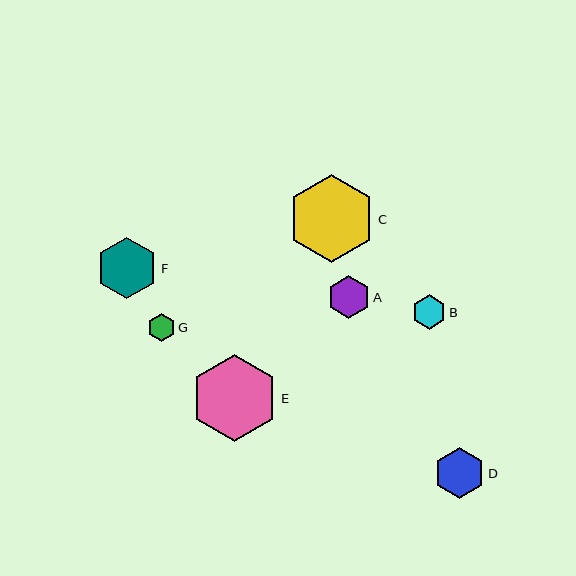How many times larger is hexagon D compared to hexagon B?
Hexagon D is approximately 1.5 times the size of hexagon B.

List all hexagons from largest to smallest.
From largest to smallest: C, E, F, D, A, B, G.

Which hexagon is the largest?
Hexagon C is the largest with a size of approximately 88 pixels.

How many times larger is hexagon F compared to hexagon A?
Hexagon F is approximately 1.5 times the size of hexagon A.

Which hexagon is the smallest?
Hexagon G is the smallest with a size of approximately 28 pixels.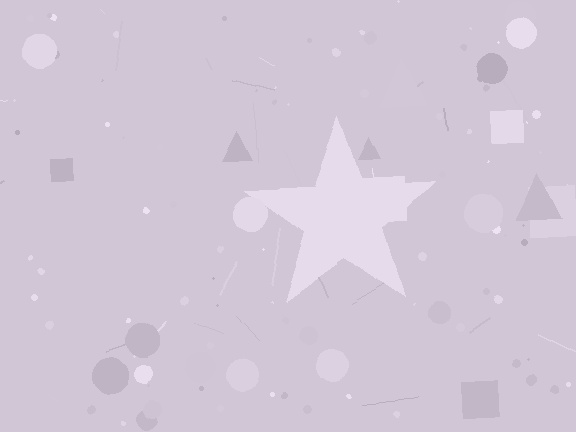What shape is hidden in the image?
A star is hidden in the image.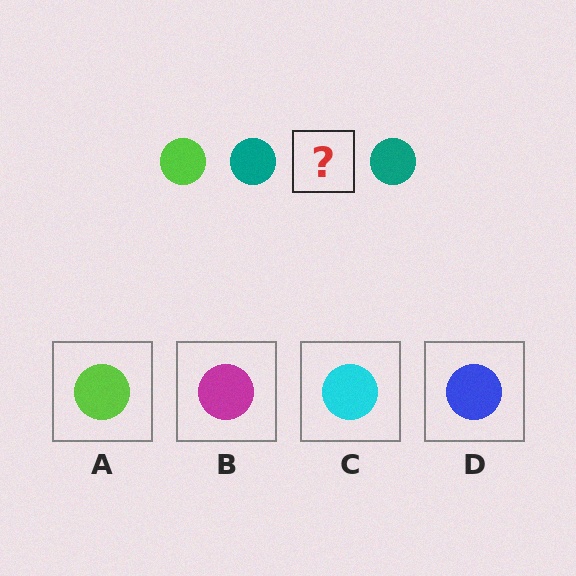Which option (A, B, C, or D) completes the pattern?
A.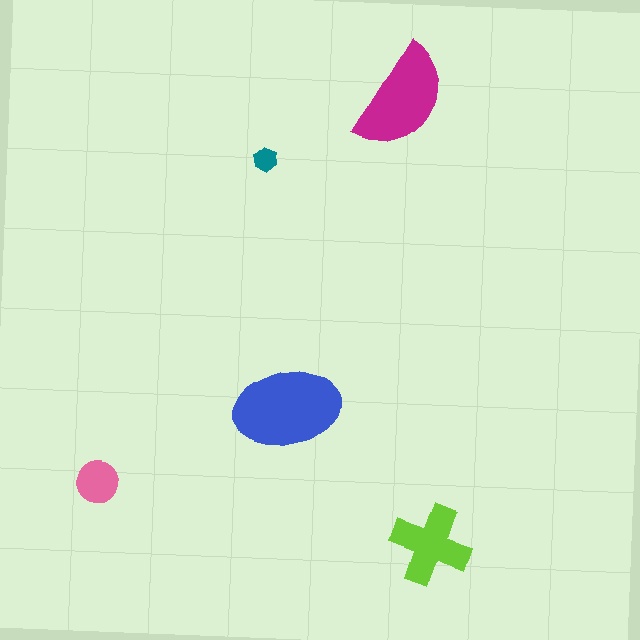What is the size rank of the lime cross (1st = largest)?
3rd.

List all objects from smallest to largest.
The teal hexagon, the pink circle, the lime cross, the magenta semicircle, the blue ellipse.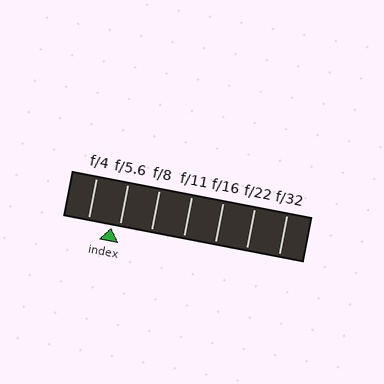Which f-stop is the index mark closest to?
The index mark is closest to f/5.6.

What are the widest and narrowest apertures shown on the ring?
The widest aperture shown is f/4 and the narrowest is f/32.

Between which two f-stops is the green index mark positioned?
The index mark is between f/4 and f/5.6.